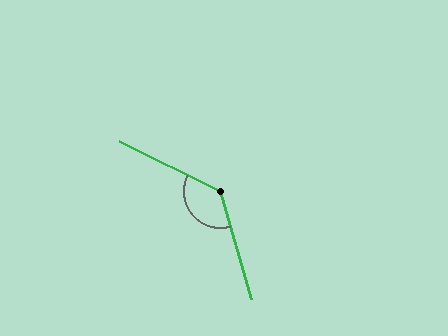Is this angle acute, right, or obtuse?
It is obtuse.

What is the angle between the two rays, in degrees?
Approximately 132 degrees.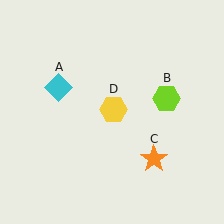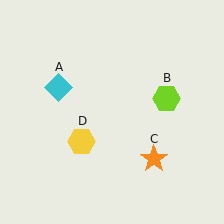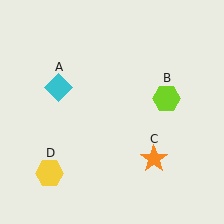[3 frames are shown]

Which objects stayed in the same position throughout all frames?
Cyan diamond (object A) and lime hexagon (object B) and orange star (object C) remained stationary.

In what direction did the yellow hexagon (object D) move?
The yellow hexagon (object D) moved down and to the left.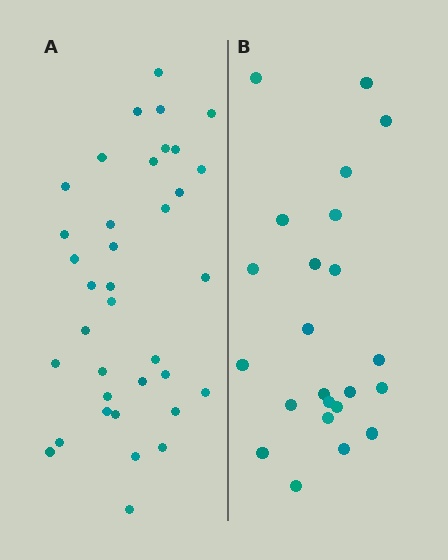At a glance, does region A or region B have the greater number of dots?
Region A (the left region) has more dots.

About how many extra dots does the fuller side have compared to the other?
Region A has approximately 15 more dots than region B.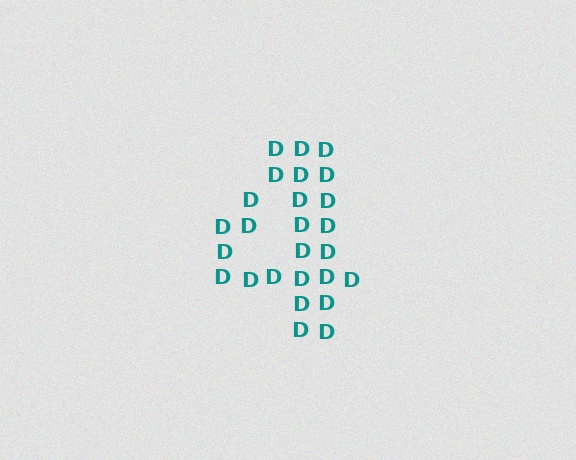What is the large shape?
The large shape is the digit 4.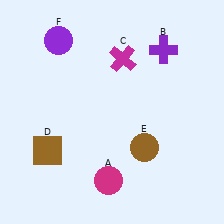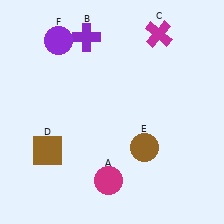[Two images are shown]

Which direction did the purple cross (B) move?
The purple cross (B) moved left.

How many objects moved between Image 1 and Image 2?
2 objects moved between the two images.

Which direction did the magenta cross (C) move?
The magenta cross (C) moved right.